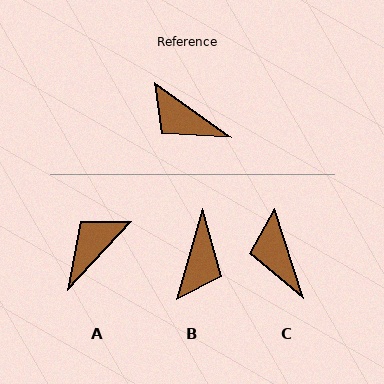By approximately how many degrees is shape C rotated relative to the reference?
Approximately 37 degrees clockwise.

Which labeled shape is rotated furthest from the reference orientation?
B, about 109 degrees away.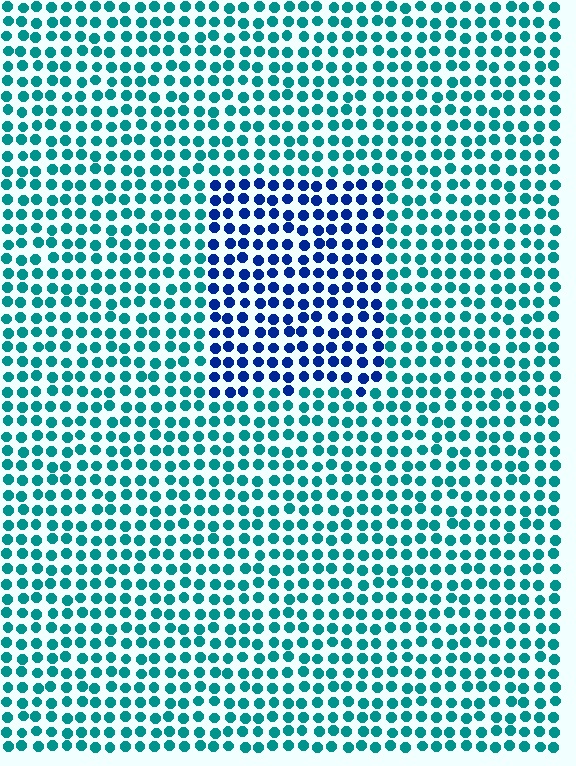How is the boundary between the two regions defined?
The boundary is defined purely by a slight shift in hue (about 48 degrees). Spacing, size, and orientation are identical on both sides.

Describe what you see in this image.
The image is filled with small teal elements in a uniform arrangement. A rectangle-shaped region is visible where the elements are tinted to a slightly different hue, forming a subtle color boundary.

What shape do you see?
I see a rectangle.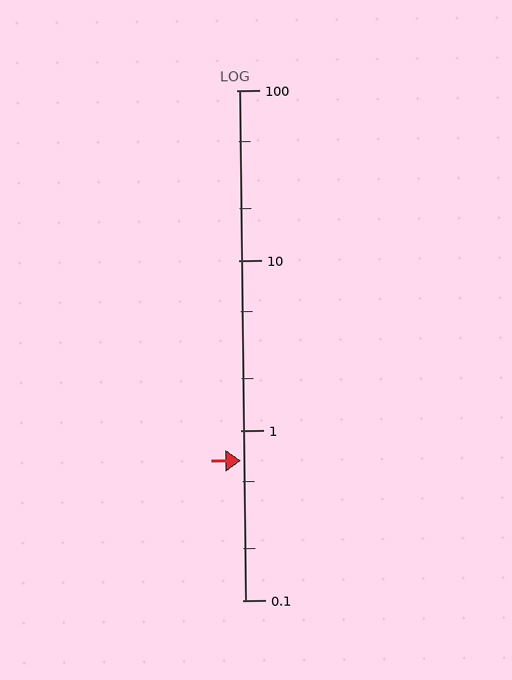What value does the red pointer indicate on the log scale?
The pointer indicates approximately 0.66.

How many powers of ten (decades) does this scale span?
The scale spans 3 decades, from 0.1 to 100.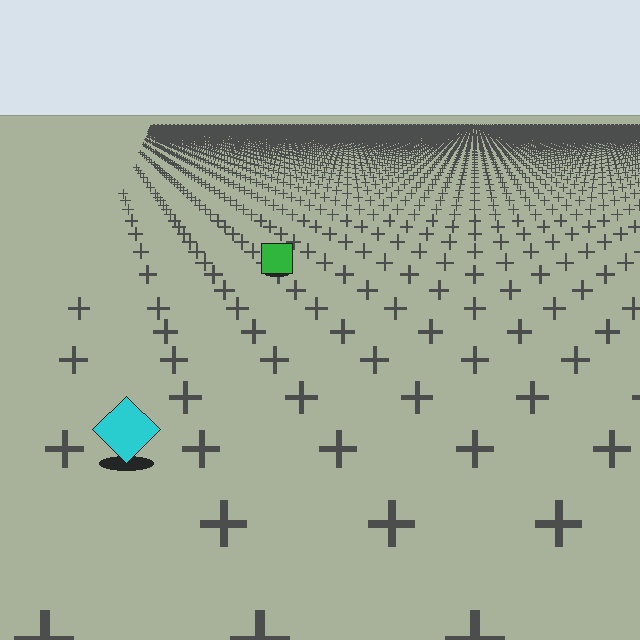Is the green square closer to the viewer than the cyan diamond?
No. The cyan diamond is closer — you can tell from the texture gradient: the ground texture is coarser near it.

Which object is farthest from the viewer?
The green square is farthest from the viewer. It appears smaller and the ground texture around it is denser.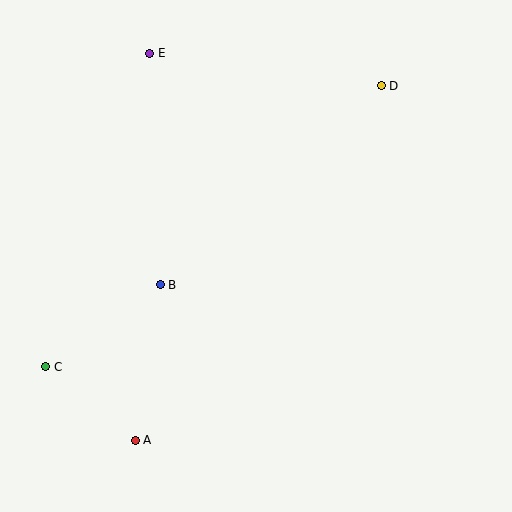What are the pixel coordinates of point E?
Point E is at (150, 53).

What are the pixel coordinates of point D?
Point D is at (381, 86).